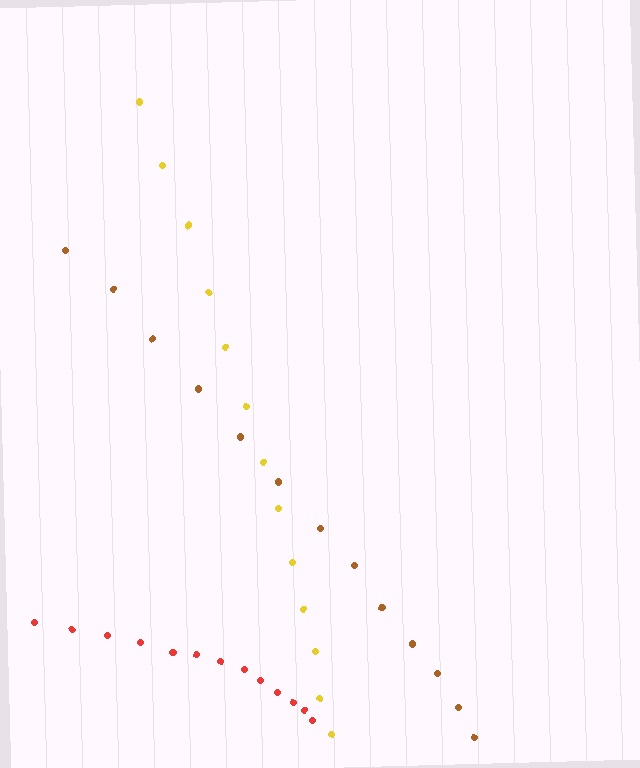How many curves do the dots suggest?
There are 3 distinct paths.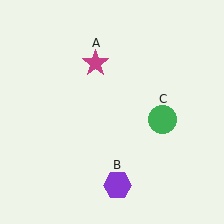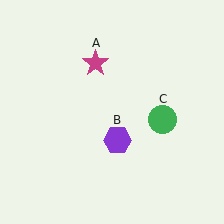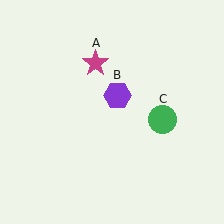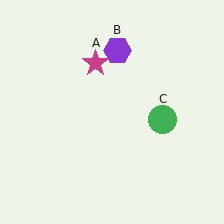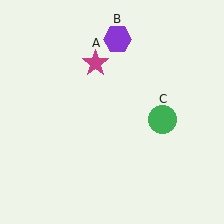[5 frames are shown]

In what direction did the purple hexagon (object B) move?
The purple hexagon (object B) moved up.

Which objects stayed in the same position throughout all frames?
Magenta star (object A) and green circle (object C) remained stationary.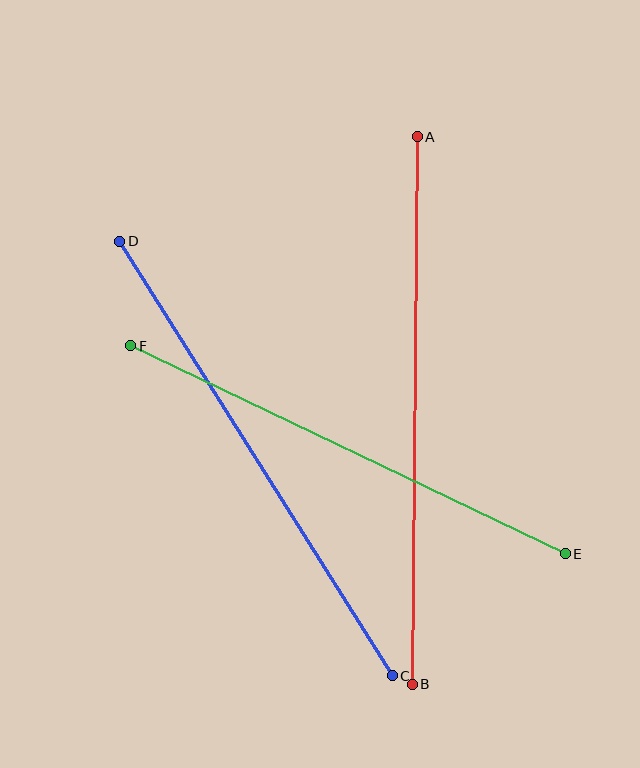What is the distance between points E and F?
The distance is approximately 482 pixels.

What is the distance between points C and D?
The distance is approximately 513 pixels.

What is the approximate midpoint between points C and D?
The midpoint is at approximately (256, 459) pixels.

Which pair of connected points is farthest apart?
Points A and B are farthest apart.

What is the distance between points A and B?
The distance is approximately 547 pixels.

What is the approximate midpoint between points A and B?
The midpoint is at approximately (415, 410) pixels.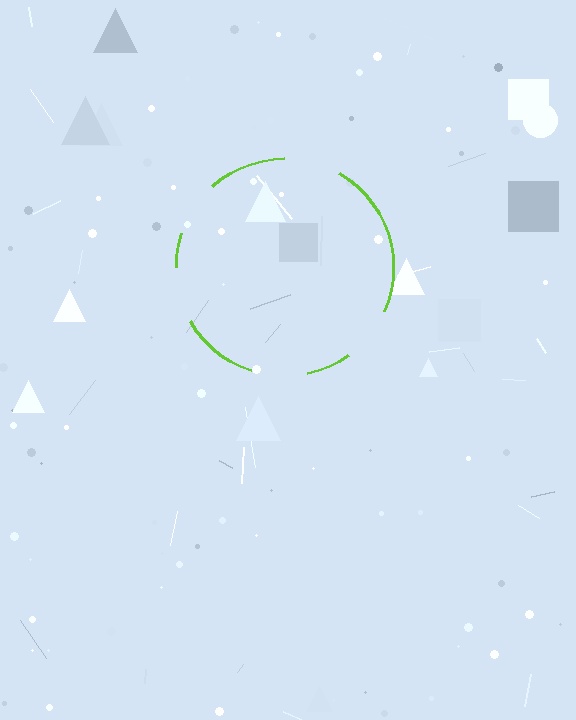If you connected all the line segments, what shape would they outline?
They would outline a circle.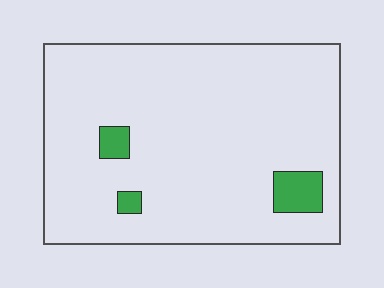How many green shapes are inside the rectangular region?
3.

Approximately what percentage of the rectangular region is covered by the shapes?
Approximately 5%.